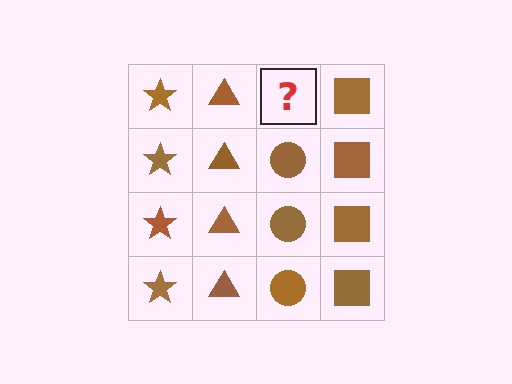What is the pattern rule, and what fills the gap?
The rule is that each column has a consistent shape. The gap should be filled with a brown circle.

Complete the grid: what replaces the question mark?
The question mark should be replaced with a brown circle.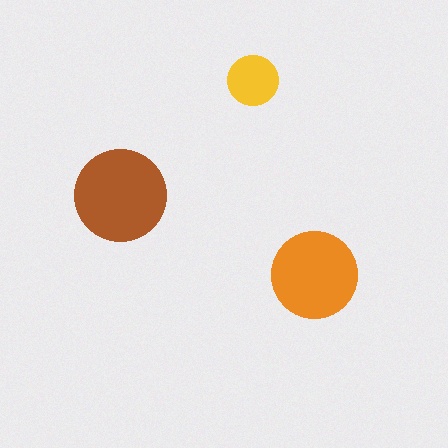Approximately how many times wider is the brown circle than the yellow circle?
About 2 times wider.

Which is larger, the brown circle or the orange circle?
The brown one.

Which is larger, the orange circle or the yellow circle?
The orange one.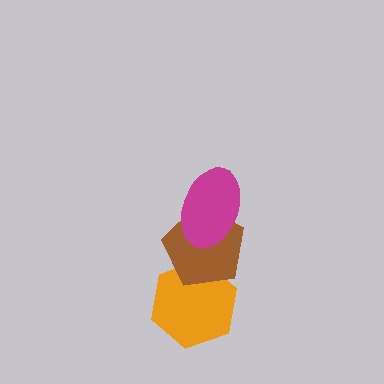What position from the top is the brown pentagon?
The brown pentagon is 2nd from the top.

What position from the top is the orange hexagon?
The orange hexagon is 3rd from the top.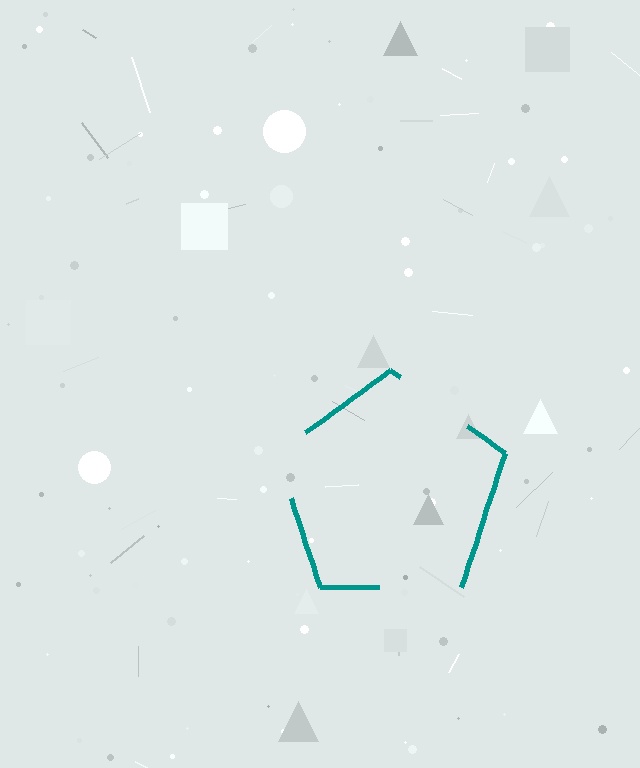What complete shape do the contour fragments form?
The contour fragments form a pentagon.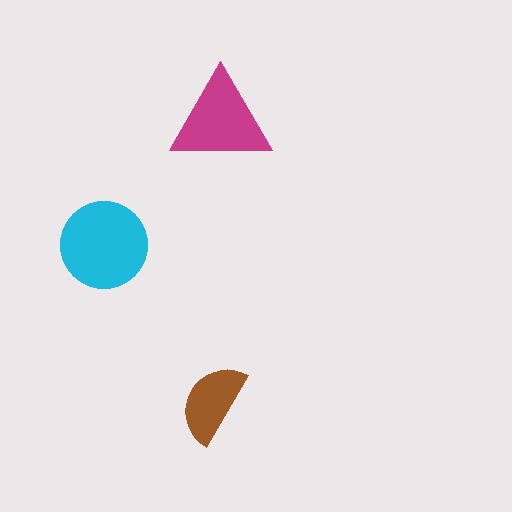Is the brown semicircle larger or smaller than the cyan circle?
Smaller.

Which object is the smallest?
The brown semicircle.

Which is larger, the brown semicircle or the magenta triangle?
The magenta triangle.